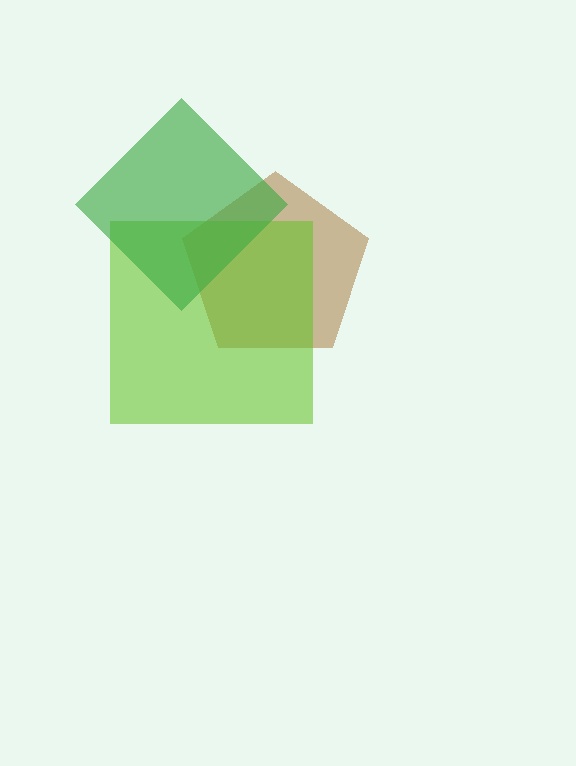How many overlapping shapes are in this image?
There are 3 overlapping shapes in the image.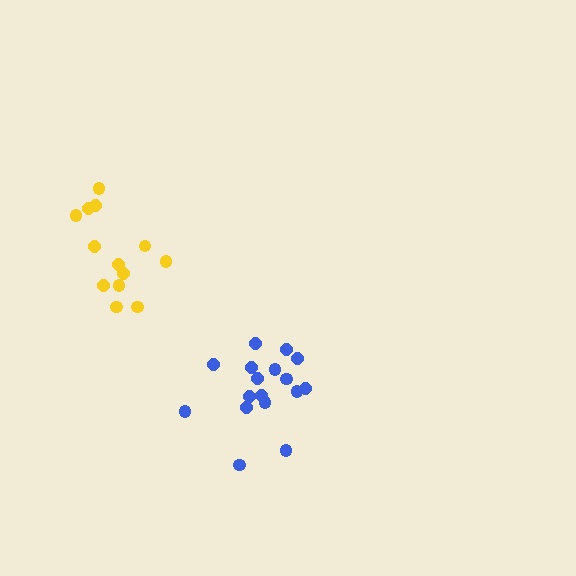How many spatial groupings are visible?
There are 2 spatial groupings.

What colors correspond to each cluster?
The clusters are colored: yellow, blue.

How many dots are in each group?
Group 1: 13 dots, Group 2: 17 dots (30 total).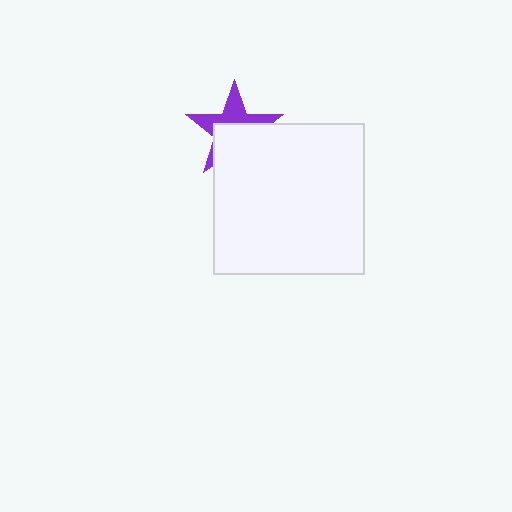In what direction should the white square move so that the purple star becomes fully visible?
The white square should move down. That is the shortest direction to clear the overlap and leave the purple star fully visible.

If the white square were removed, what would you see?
You would see the complete purple star.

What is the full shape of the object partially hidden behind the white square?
The partially hidden object is a purple star.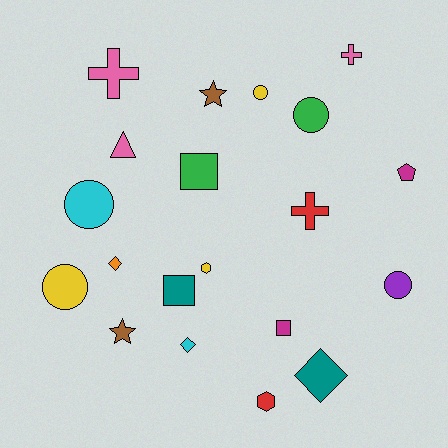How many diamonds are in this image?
There are 3 diamonds.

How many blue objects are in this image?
There are no blue objects.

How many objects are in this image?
There are 20 objects.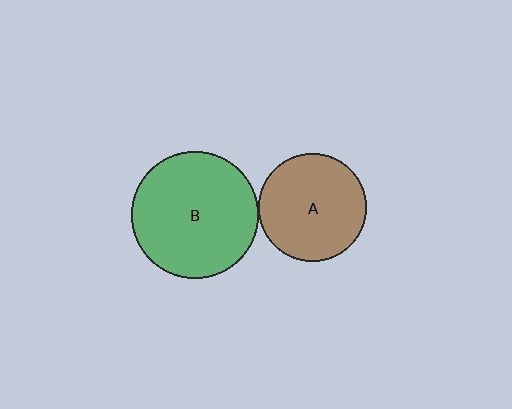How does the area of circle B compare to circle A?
Approximately 1.4 times.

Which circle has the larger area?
Circle B (green).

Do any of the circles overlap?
No, none of the circles overlap.